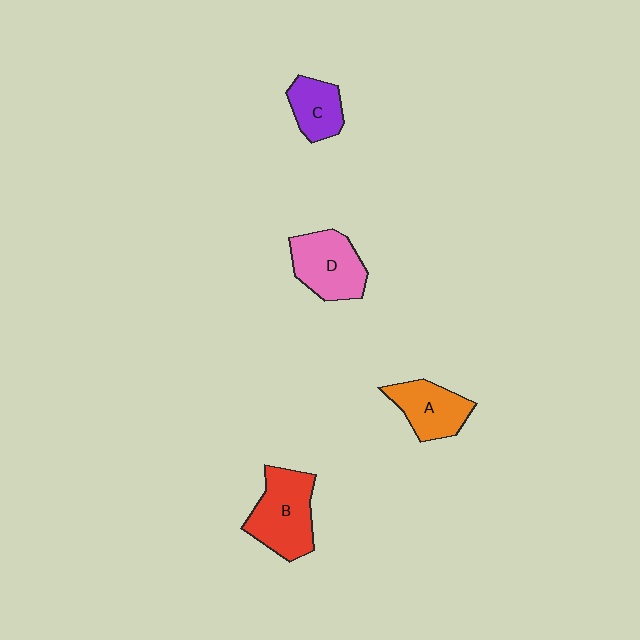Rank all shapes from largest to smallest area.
From largest to smallest: B (red), D (pink), A (orange), C (purple).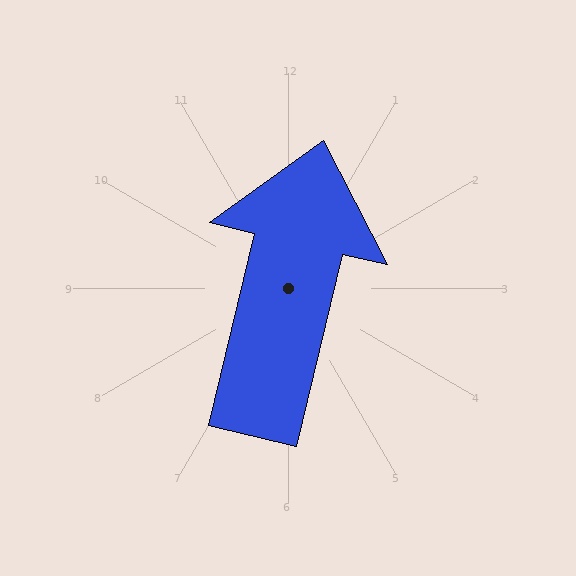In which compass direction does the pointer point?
North.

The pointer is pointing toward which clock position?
Roughly 12 o'clock.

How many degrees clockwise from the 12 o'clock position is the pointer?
Approximately 13 degrees.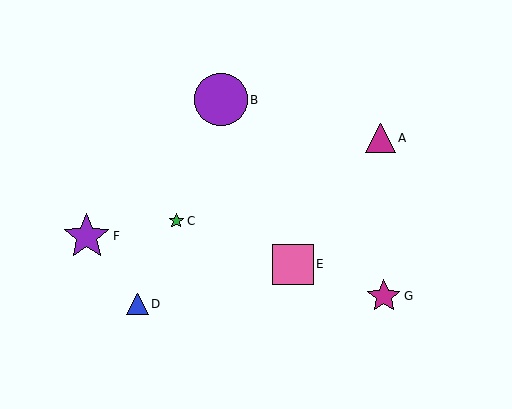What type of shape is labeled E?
Shape E is a pink square.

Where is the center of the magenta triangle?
The center of the magenta triangle is at (380, 138).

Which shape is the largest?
The purple circle (labeled B) is the largest.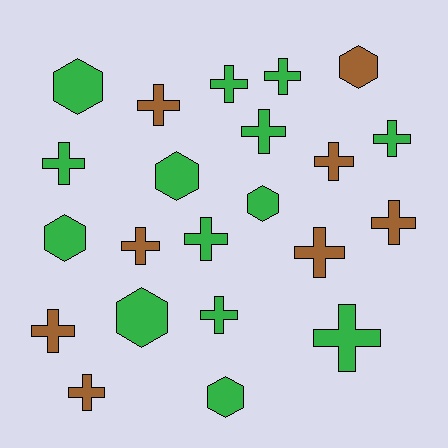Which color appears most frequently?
Green, with 14 objects.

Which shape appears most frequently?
Cross, with 15 objects.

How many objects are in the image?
There are 22 objects.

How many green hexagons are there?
There are 6 green hexagons.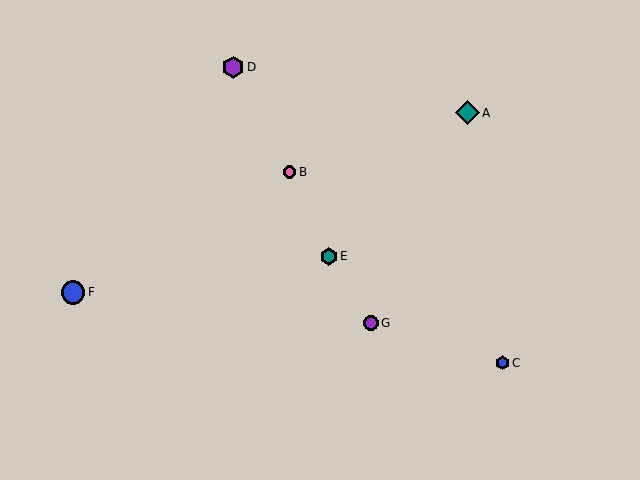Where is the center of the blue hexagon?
The center of the blue hexagon is at (502, 363).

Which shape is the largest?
The teal diamond (labeled A) is the largest.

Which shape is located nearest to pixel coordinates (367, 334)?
The purple circle (labeled G) at (371, 323) is nearest to that location.